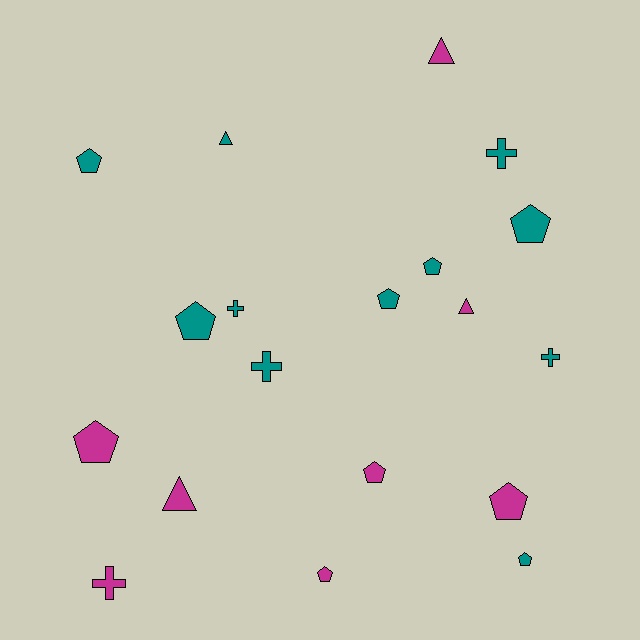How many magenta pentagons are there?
There are 4 magenta pentagons.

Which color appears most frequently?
Teal, with 11 objects.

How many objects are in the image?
There are 19 objects.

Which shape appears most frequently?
Pentagon, with 10 objects.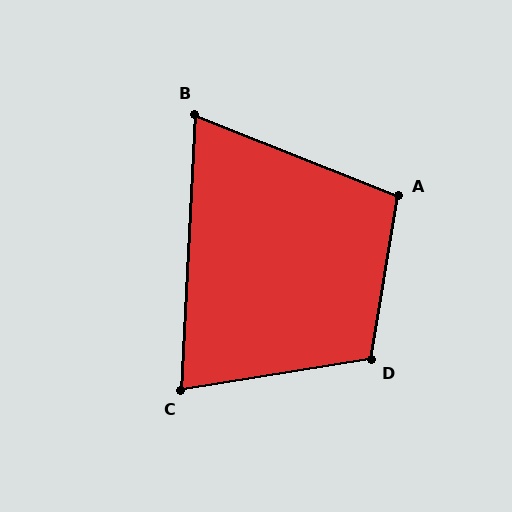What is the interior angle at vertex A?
Approximately 102 degrees (obtuse).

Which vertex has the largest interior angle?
D, at approximately 109 degrees.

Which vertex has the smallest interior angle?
B, at approximately 71 degrees.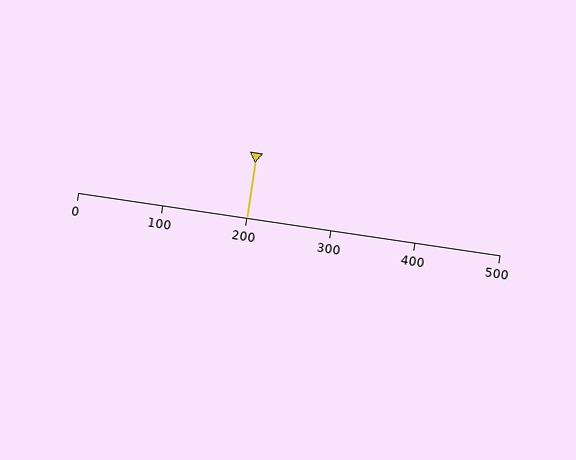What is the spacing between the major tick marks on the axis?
The major ticks are spaced 100 apart.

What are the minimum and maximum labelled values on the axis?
The axis runs from 0 to 500.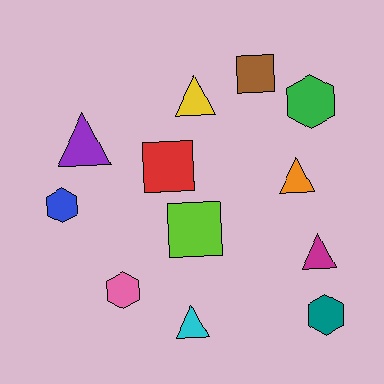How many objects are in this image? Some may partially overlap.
There are 12 objects.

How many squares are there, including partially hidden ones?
There are 3 squares.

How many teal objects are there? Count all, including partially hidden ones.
There is 1 teal object.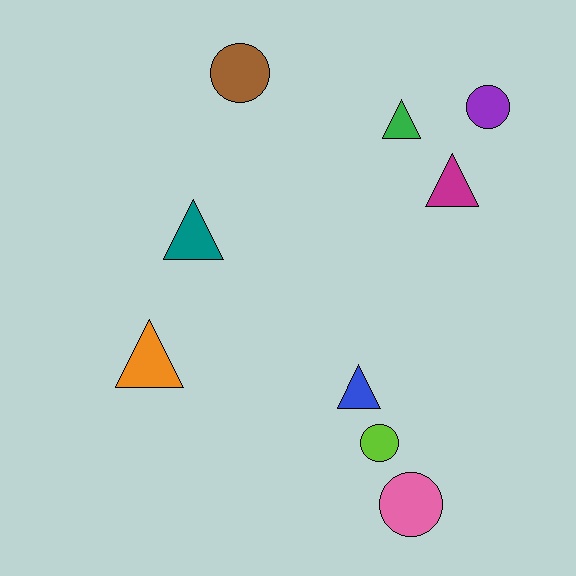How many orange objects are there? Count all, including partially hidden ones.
There is 1 orange object.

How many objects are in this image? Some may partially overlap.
There are 9 objects.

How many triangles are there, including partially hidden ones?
There are 5 triangles.